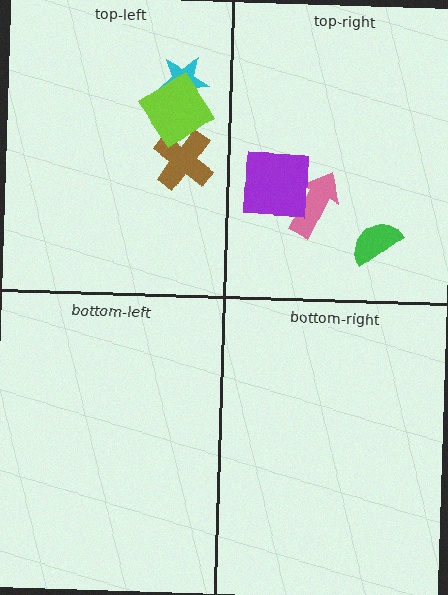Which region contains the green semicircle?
The top-right region.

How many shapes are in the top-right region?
3.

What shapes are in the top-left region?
The brown cross, the cyan star, the lime diamond.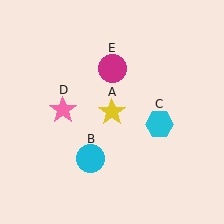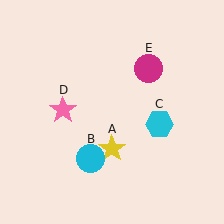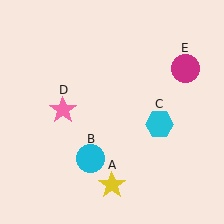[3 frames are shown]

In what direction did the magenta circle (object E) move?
The magenta circle (object E) moved right.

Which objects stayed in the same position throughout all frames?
Cyan circle (object B) and cyan hexagon (object C) and pink star (object D) remained stationary.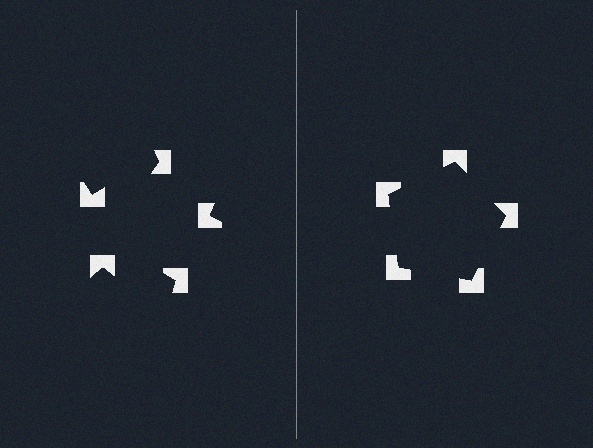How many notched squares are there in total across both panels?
10 — 5 on each side.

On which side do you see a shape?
An illusory pentagon appears on the right side. On the left side the wedge cuts are rotated, so no coherent shape forms.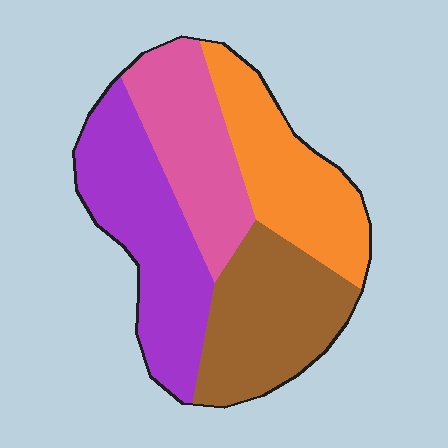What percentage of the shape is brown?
Brown takes up about one quarter (1/4) of the shape.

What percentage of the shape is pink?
Pink takes up about one fifth (1/5) of the shape.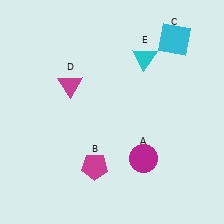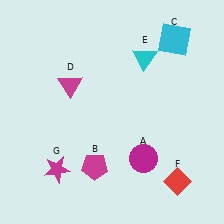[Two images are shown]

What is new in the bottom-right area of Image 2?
A red diamond (F) was added in the bottom-right area of Image 2.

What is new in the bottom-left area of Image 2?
A magenta star (G) was added in the bottom-left area of Image 2.